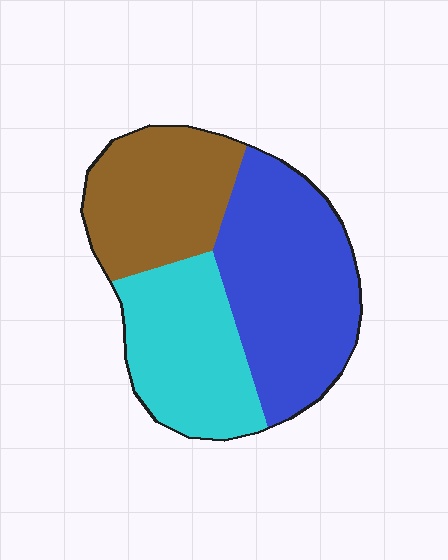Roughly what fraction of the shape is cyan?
Cyan covers roughly 30% of the shape.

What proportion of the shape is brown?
Brown covers 28% of the shape.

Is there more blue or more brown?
Blue.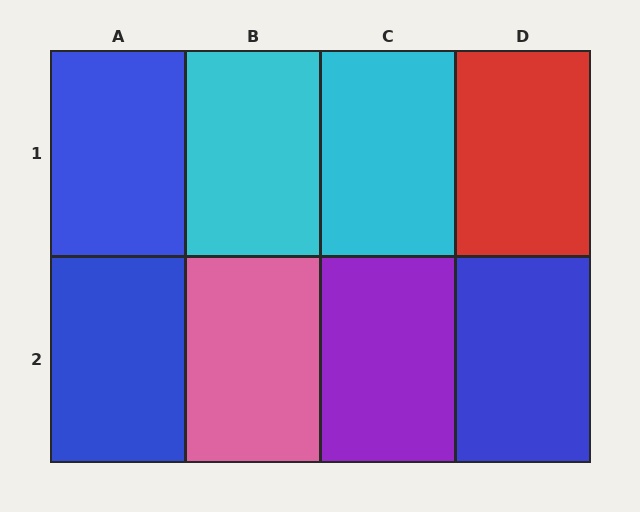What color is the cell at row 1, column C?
Cyan.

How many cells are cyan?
2 cells are cyan.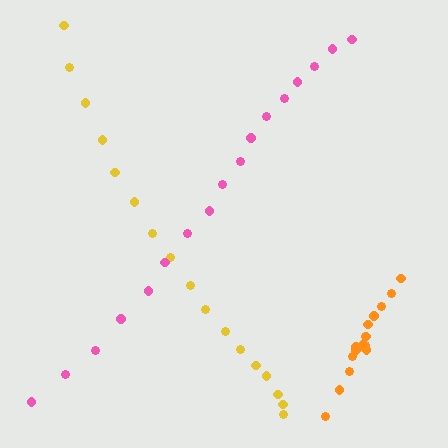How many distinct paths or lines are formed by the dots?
There are 3 distinct paths.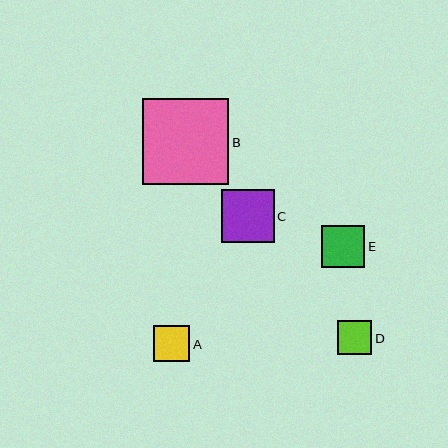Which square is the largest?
Square B is the largest with a size of approximately 86 pixels.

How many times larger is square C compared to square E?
Square C is approximately 1.2 times the size of square E.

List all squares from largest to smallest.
From largest to smallest: B, C, E, A, D.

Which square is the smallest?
Square D is the smallest with a size of approximately 34 pixels.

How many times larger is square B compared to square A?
Square B is approximately 2.4 times the size of square A.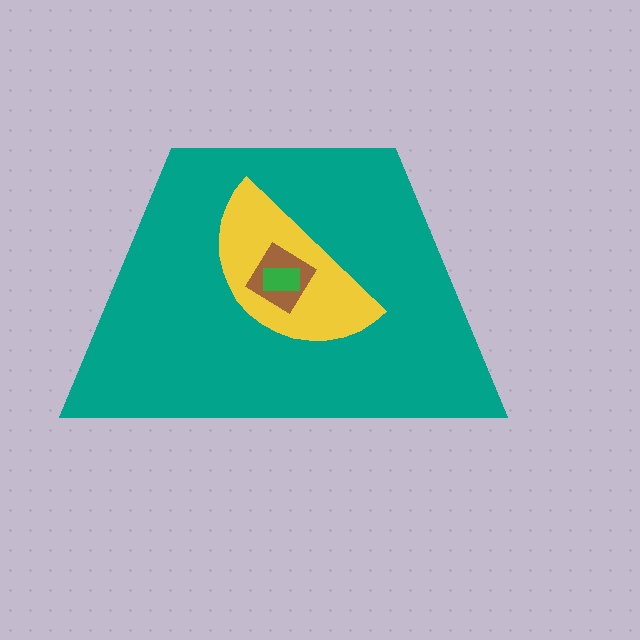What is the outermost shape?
The teal trapezoid.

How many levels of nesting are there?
4.